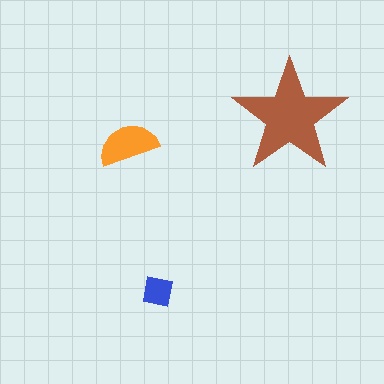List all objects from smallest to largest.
The blue square, the orange semicircle, the brown star.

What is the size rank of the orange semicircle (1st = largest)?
2nd.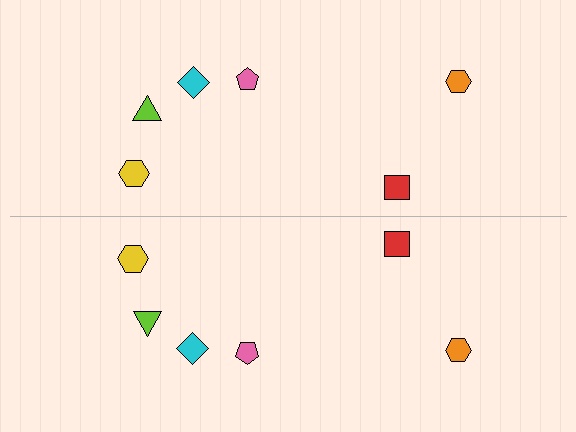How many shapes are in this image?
There are 12 shapes in this image.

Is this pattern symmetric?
Yes, this pattern has bilateral (reflection) symmetry.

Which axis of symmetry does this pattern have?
The pattern has a horizontal axis of symmetry running through the center of the image.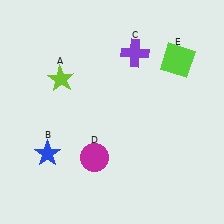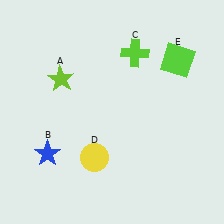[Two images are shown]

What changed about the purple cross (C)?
In Image 1, C is purple. In Image 2, it changed to lime.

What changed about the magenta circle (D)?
In Image 1, D is magenta. In Image 2, it changed to yellow.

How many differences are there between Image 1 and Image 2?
There are 2 differences between the two images.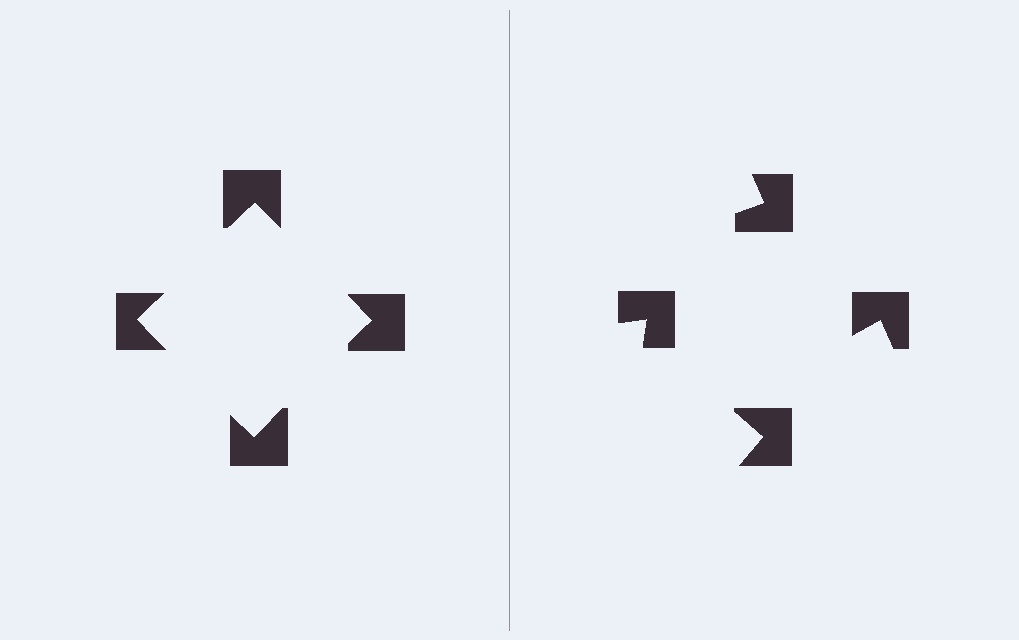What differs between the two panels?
The notched squares are positioned identically on both sides; only the wedge orientations differ. On the left they align to a square; on the right they are misaligned.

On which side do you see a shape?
An illusory square appears on the left side. On the right side the wedge cuts are rotated, so no coherent shape forms.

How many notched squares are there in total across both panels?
8 — 4 on each side.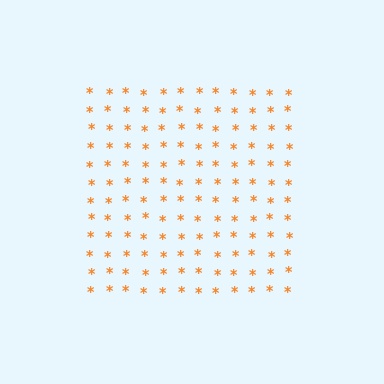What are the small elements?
The small elements are asterisks.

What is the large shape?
The large shape is a square.